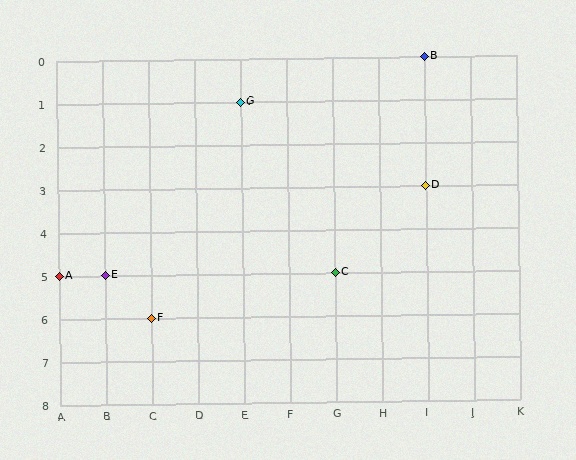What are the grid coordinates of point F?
Point F is at grid coordinates (C, 6).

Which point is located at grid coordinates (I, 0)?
Point B is at (I, 0).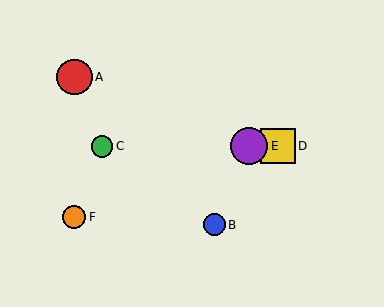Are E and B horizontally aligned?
No, E is at y≈146 and B is at y≈225.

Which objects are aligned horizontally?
Objects C, D, E are aligned horizontally.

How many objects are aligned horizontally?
3 objects (C, D, E) are aligned horizontally.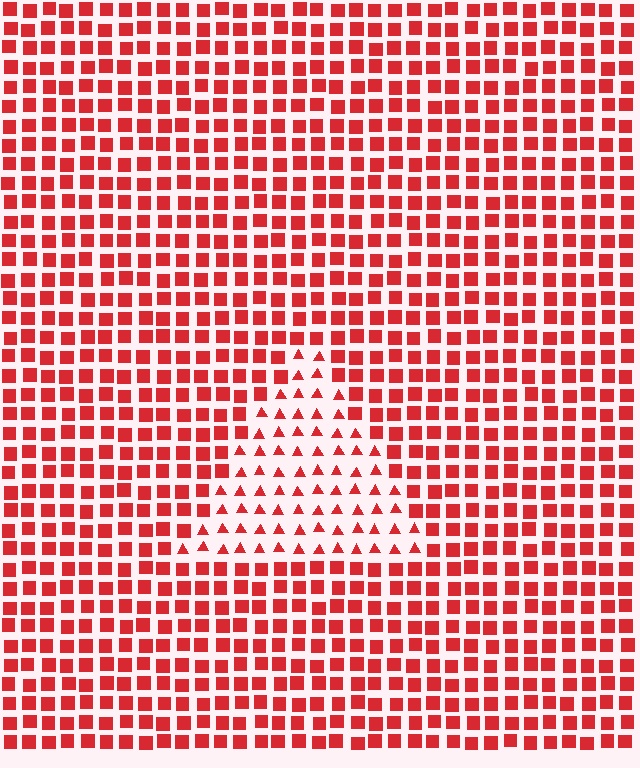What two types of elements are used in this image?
The image uses triangles inside the triangle region and squares outside it.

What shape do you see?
I see a triangle.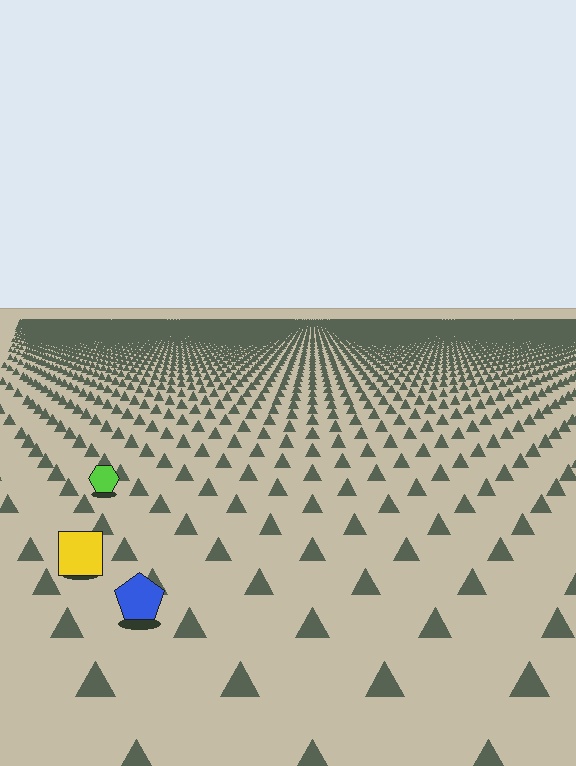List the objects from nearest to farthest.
From nearest to farthest: the blue pentagon, the yellow square, the lime hexagon.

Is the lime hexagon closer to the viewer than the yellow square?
No. The yellow square is closer — you can tell from the texture gradient: the ground texture is coarser near it.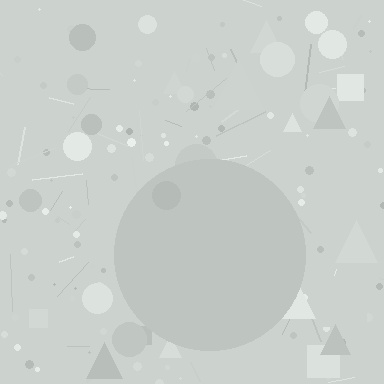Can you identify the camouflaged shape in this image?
The camouflaged shape is a circle.